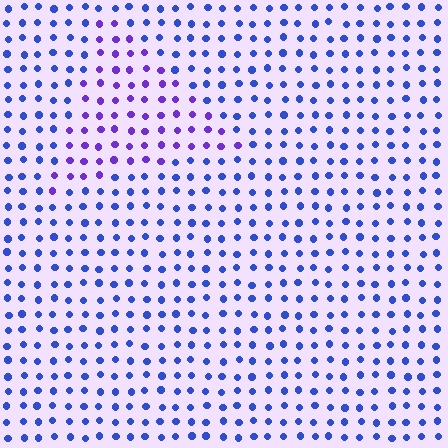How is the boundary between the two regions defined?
The boundary is defined purely by a slight shift in hue (about 36 degrees). Spacing, size, and orientation are identical on both sides.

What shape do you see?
I see a triangle.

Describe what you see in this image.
The image is filled with small blue elements in a uniform arrangement. A triangle-shaped region is visible where the elements are tinted to a slightly different hue, forming a subtle color boundary.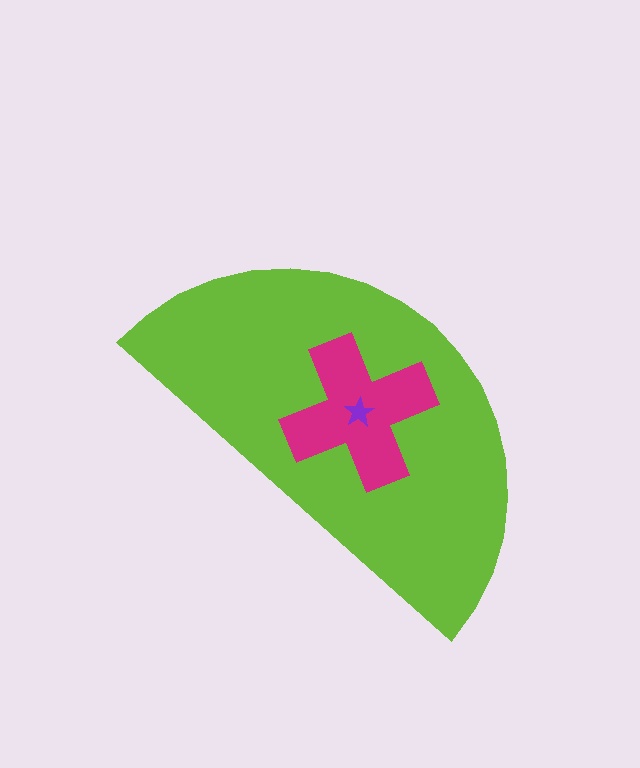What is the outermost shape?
The lime semicircle.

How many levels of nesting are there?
3.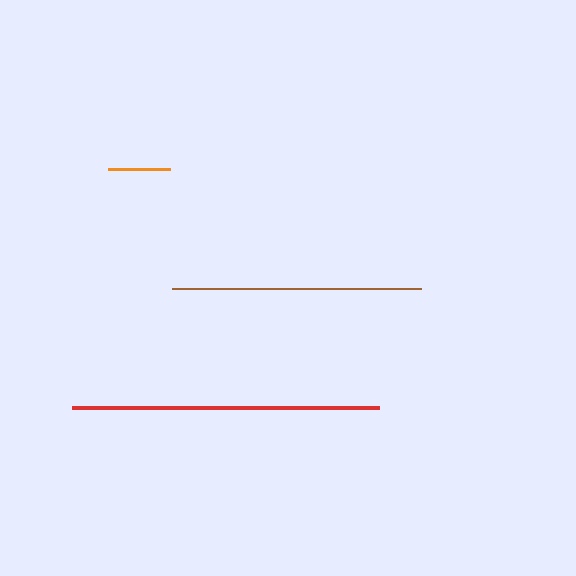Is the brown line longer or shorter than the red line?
The red line is longer than the brown line.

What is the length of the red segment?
The red segment is approximately 307 pixels long.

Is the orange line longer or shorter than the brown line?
The brown line is longer than the orange line.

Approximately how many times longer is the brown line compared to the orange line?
The brown line is approximately 4.0 times the length of the orange line.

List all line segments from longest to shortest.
From longest to shortest: red, brown, orange.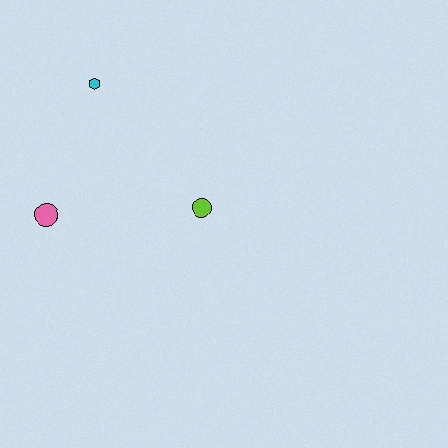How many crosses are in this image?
There are no crosses.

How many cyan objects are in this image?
There is 1 cyan object.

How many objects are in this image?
There are 3 objects.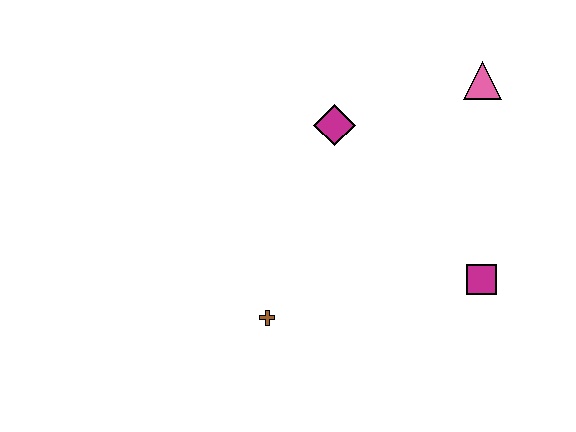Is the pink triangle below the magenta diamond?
No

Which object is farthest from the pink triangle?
The brown cross is farthest from the pink triangle.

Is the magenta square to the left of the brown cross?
No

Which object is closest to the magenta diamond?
The pink triangle is closest to the magenta diamond.